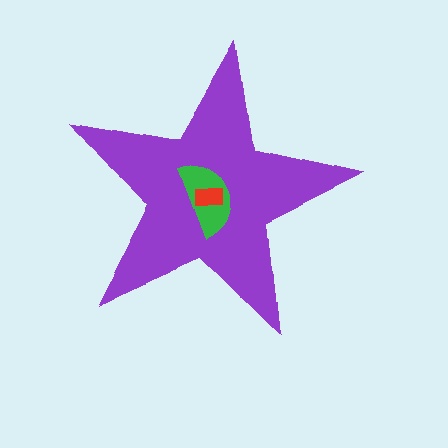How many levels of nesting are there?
3.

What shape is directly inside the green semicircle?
The red rectangle.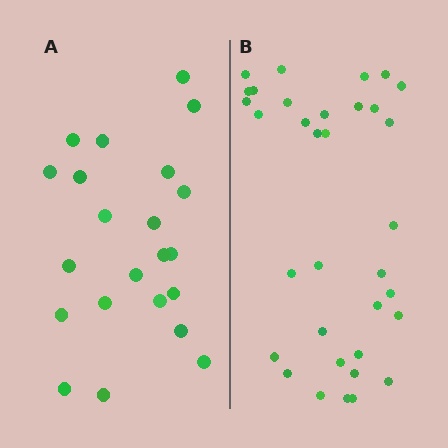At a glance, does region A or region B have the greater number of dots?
Region B (the right region) has more dots.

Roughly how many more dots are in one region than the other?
Region B has roughly 12 or so more dots than region A.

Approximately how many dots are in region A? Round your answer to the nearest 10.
About 20 dots. (The exact count is 22, which rounds to 20.)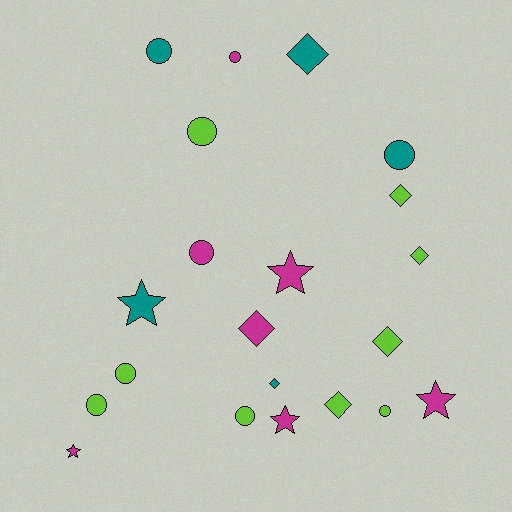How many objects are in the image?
There are 21 objects.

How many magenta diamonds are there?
There is 1 magenta diamond.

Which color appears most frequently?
Lime, with 9 objects.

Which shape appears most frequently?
Circle, with 9 objects.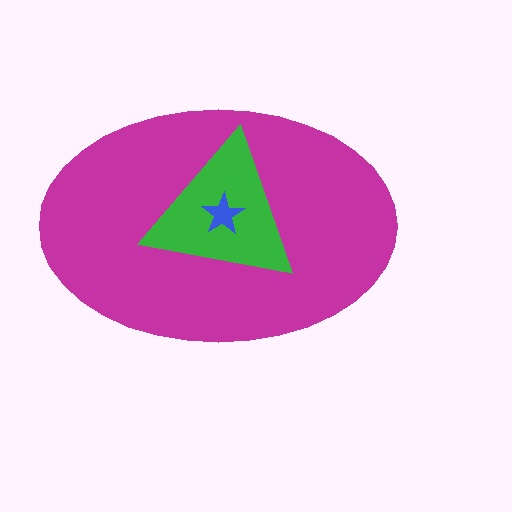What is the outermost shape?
The magenta ellipse.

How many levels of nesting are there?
3.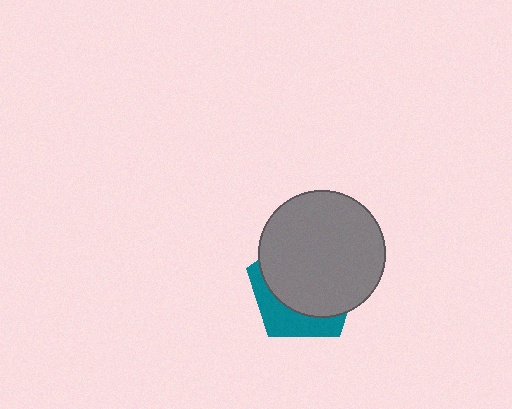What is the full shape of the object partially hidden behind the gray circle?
The partially hidden object is a teal pentagon.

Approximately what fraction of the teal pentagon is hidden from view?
Roughly 70% of the teal pentagon is hidden behind the gray circle.